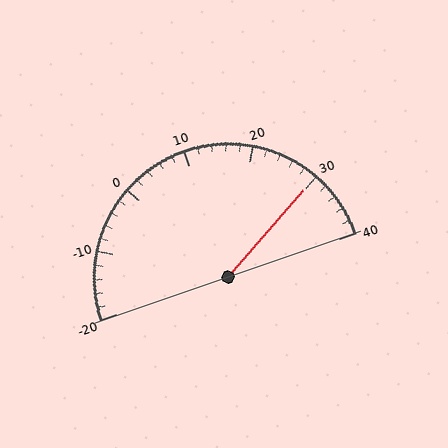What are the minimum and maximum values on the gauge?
The gauge ranges from -20 to 40.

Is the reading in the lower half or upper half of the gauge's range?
The reading is in the upper half of the range (-20 to 40).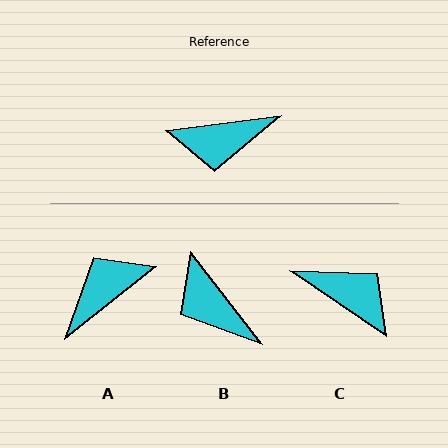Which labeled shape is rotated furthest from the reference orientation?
A, about 149 degrees away.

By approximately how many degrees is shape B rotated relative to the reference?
Approximately 60 degrees clockwise.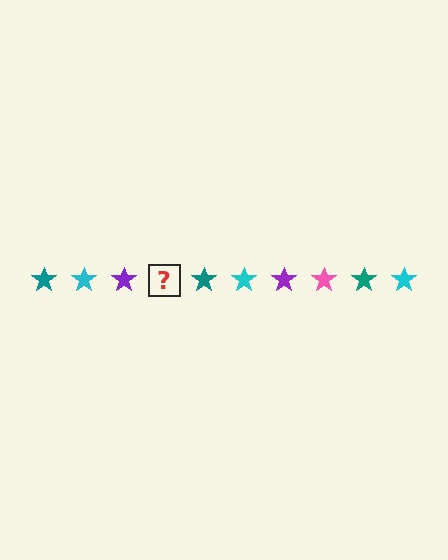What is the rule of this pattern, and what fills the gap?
The rule is that the pattern cycles through teal, cyan, purple, pink stars. The gap should be filled with a pink star.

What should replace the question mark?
The question mark should be replaced with a pink star.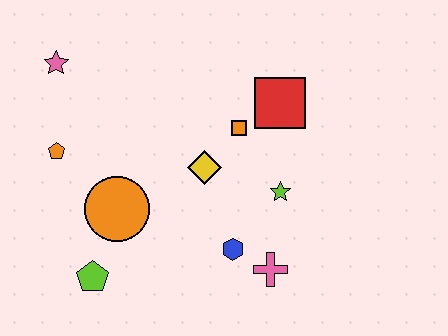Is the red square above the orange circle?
Yes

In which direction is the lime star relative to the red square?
The lime star is below the red square.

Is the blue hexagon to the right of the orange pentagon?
Yes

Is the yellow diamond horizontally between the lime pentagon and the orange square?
Yes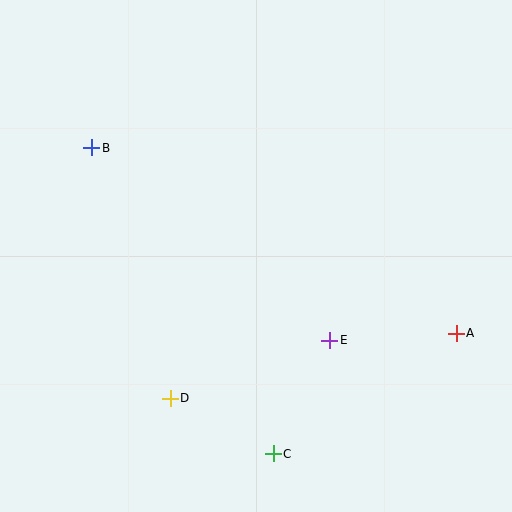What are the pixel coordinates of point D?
Point D is at (170, 398).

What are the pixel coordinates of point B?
Point B is at (92, 148).